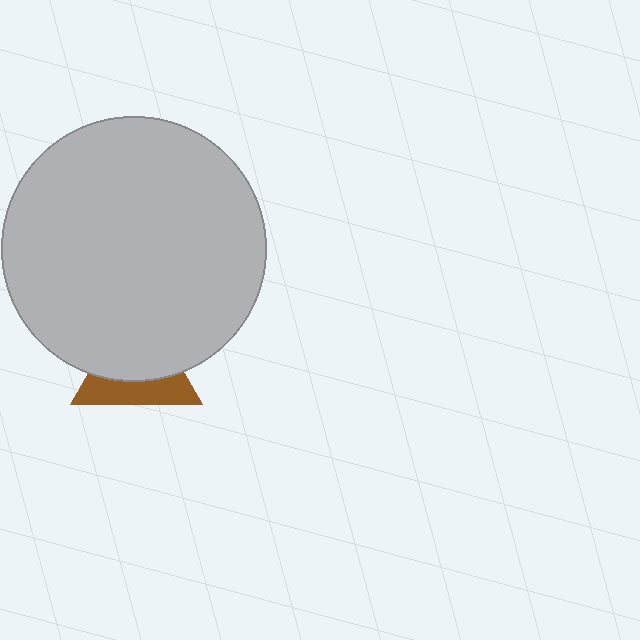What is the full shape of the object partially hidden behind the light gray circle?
The partially hidden object is a brown triangle.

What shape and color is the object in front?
The object in front is a light gray circle.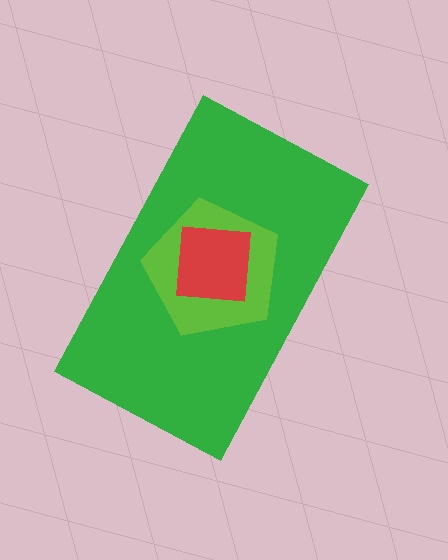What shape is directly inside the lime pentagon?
The red square.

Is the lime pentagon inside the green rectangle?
Yes.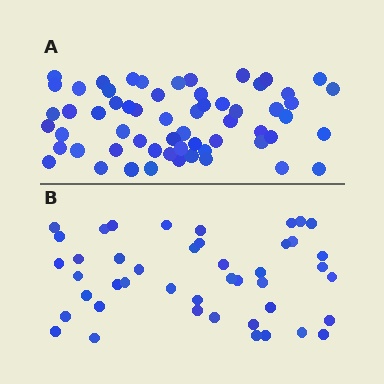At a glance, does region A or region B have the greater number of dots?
Region A (the top region) has more dots.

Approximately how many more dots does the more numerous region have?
Region A has approximately 15 more dots than region B.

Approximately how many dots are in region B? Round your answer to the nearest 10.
About 40 dots. (The exact count is 44, which rounds to 40.)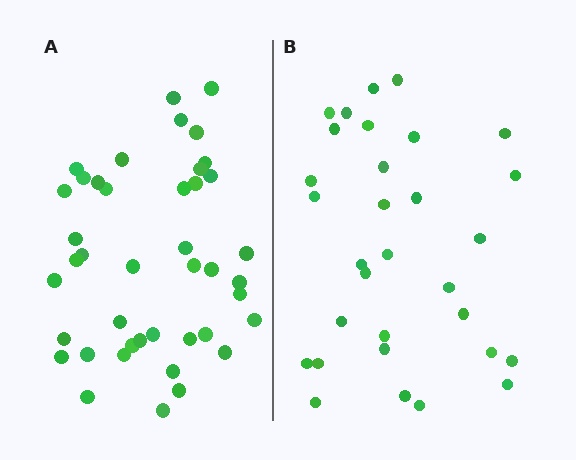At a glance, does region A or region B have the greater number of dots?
Region A (the left region) has more dots.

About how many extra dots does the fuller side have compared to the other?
Region A has roughly 12 or so more dots than region B.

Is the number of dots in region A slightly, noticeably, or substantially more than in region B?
Region A has noticeably more, but not dramatically so. The ratio is roughly 1.4 to 1.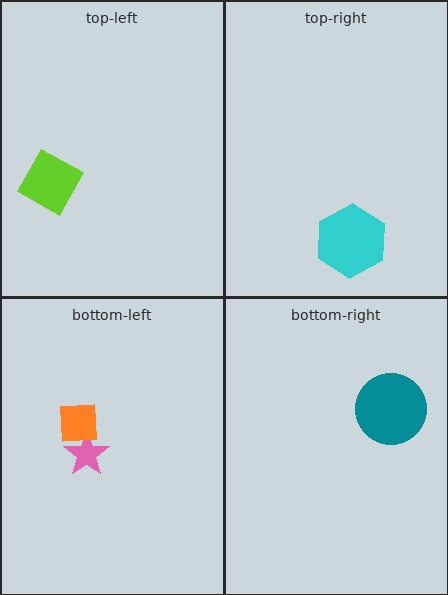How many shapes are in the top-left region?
1.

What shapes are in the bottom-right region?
The teal circle.